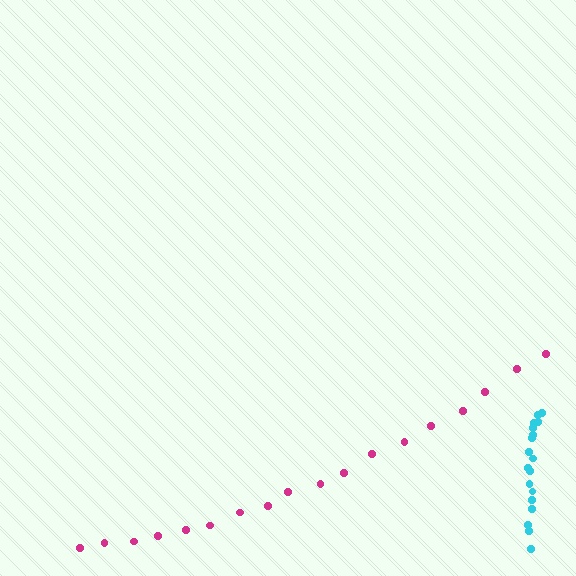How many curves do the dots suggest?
There are 2 distinct paths.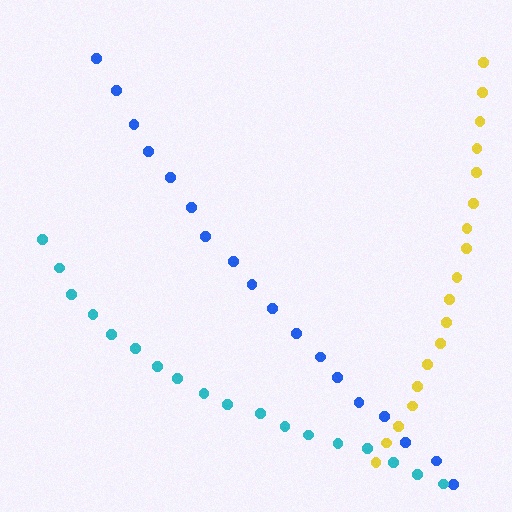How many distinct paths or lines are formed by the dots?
There are 3 distinct paths.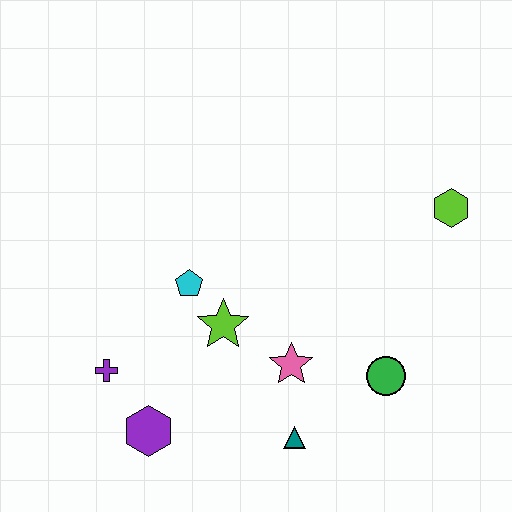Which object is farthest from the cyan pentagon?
The lime hexagon is farthest from the cyan pentagon.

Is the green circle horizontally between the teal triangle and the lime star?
No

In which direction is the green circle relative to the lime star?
The green circle is to the right of the lime star.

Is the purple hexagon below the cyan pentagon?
Yes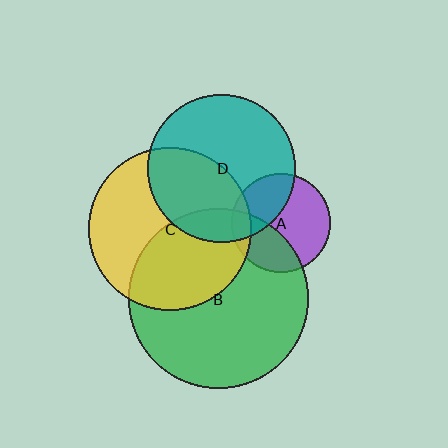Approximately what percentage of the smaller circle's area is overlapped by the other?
Approximately 15%.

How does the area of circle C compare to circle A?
Approximately 2.7 times.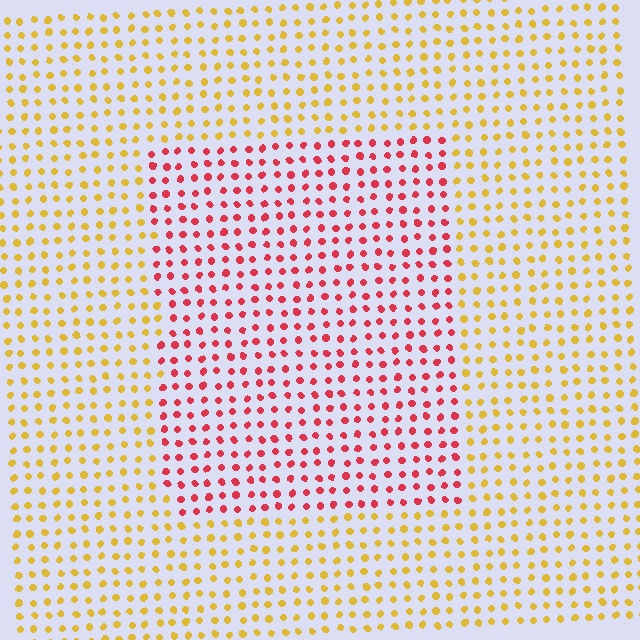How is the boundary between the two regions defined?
The boundary is defined purely by a slight shift in hue (about 56 degrees). Spacing, size, and orientation are identical on both sides.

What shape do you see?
I see a rectangle.